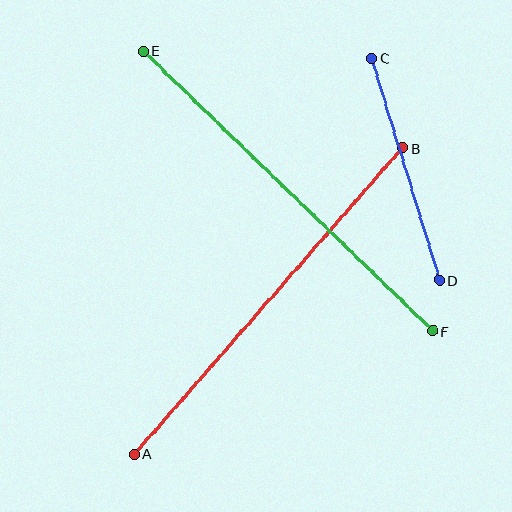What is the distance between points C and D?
The distance is approximately 232 pixels.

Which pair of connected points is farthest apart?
Points A and B are farthest apart.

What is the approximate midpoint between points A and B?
The midpoint is at approximately (268, 301) pixels.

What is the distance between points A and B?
The distance is approximately 407 pixels.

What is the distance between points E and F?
The distance is approximately 403 pixels.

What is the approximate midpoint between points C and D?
The midpoint is at approximately (406, 169) pixels.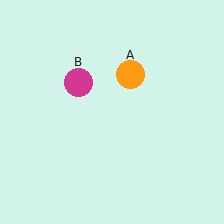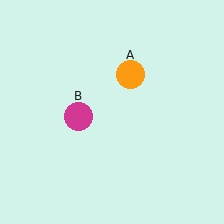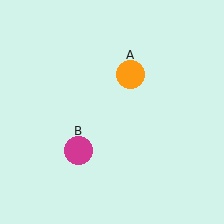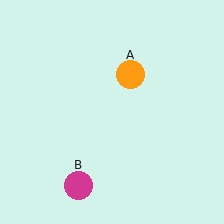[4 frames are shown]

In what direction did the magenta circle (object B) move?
The magenta circle (object B) moved down.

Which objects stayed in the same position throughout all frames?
Orange circle (object A) remained stationary.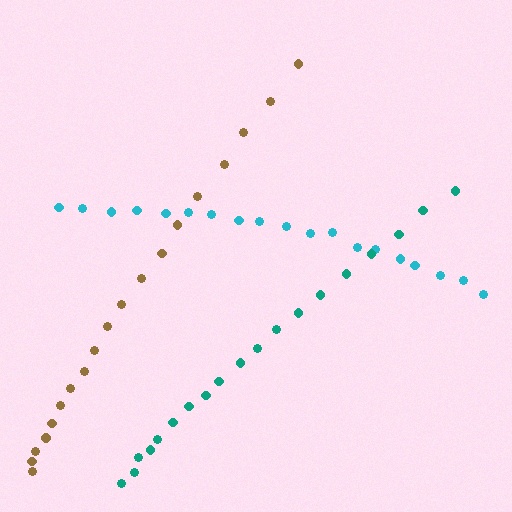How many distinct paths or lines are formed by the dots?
There are 3 distinct paths.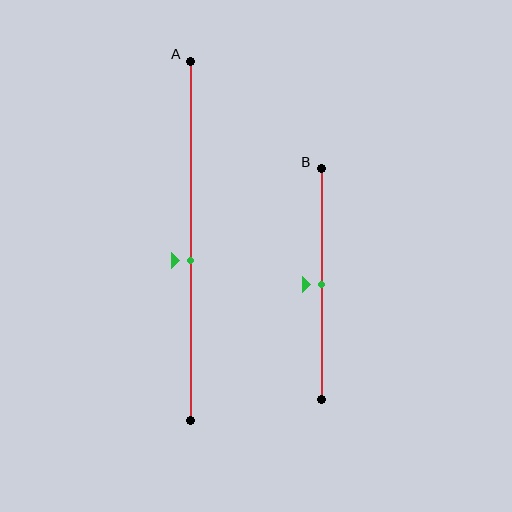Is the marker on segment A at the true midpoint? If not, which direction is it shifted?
No, the marker on segment A is shifted downward by about 5% of the segment length.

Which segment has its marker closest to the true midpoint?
Segment B has its marker closest to the true midpoint.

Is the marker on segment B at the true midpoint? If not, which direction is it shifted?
Yes, the marker on segment B is at the true midpoint.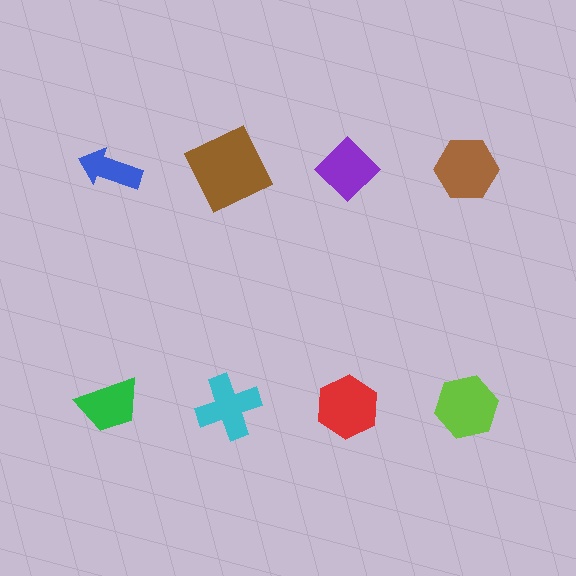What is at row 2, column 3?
A red hexagon.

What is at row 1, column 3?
A purple diamond.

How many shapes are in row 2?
4 shapes.